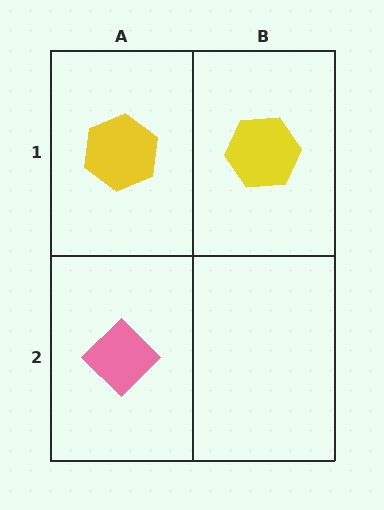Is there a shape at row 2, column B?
No, that cell is empty.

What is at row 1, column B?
A yellow hexagon.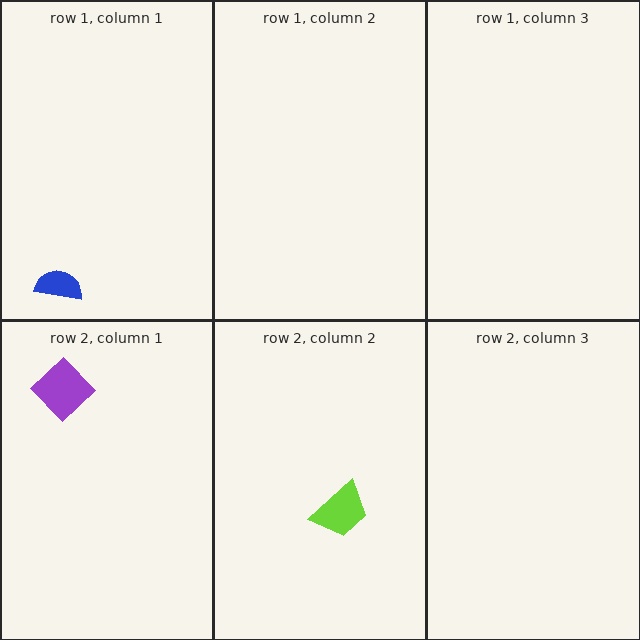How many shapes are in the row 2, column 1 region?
1.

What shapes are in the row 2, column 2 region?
The lime trapezoid.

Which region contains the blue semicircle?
The row 1, column 1 region.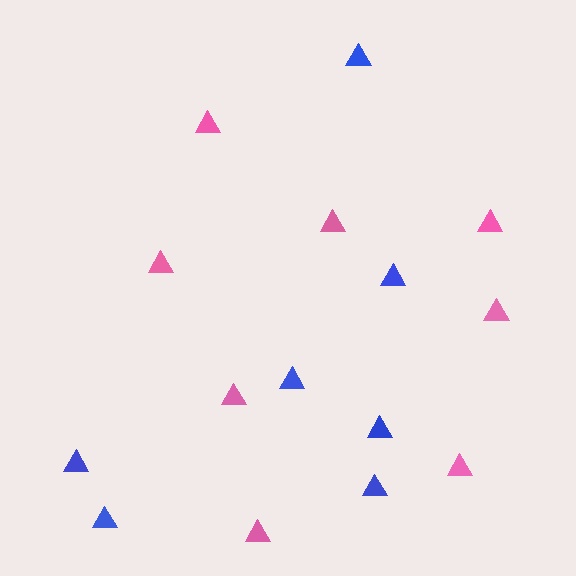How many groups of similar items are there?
There are 2 groups: one group of blue triangles (7) and one group of pink triangles (8).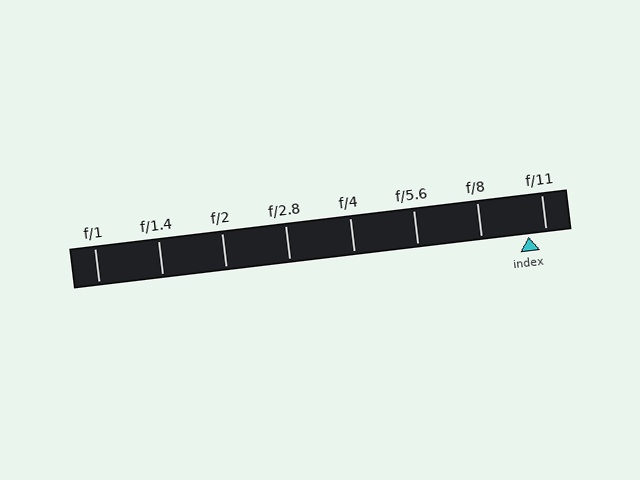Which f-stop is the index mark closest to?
The index mark is closest to f/11.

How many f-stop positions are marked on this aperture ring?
There are 8 f-stop positions marked.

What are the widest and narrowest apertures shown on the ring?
The widest aperture shown is f/1 and the narrowest is f/11.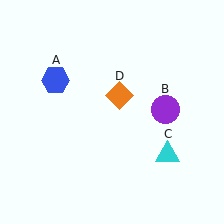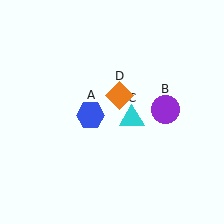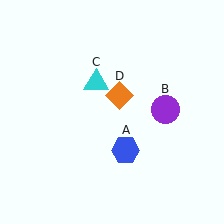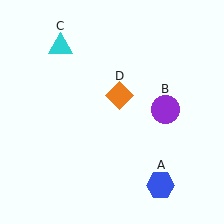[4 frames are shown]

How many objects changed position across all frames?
2 objects changed position: blue hexagon (object A), cyan triangle (object C).